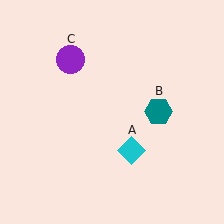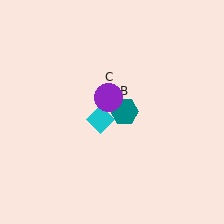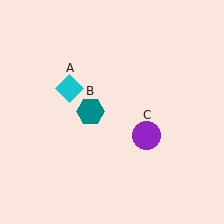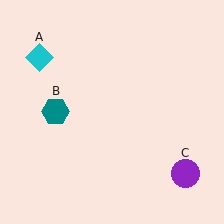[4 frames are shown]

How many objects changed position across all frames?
3 objects changed position: cyan diamond (object A), teal hexagon (object B), purple circle (object C).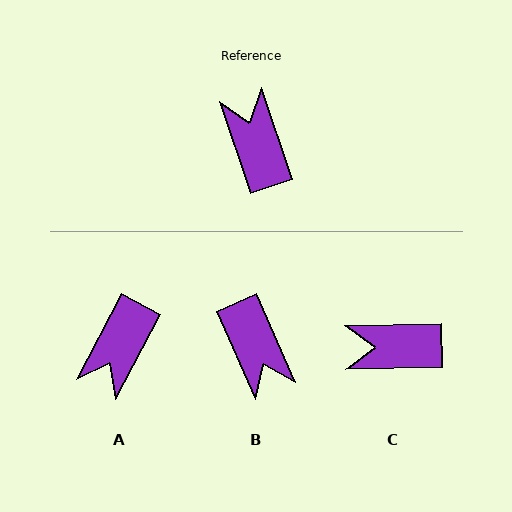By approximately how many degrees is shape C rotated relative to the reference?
Approximately 72 degrees counter-clockwise.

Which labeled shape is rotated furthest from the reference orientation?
B, about 175 degrees away.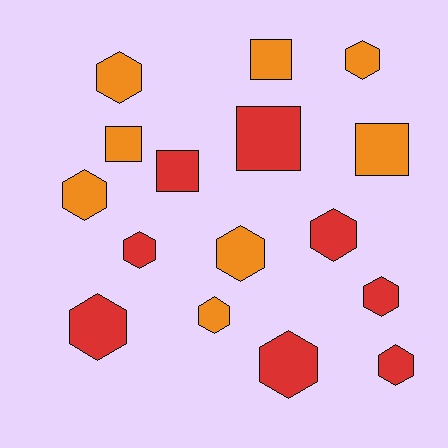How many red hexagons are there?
There are 6 red hexagons.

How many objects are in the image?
There are 16 objects.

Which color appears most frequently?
Orange, with 8 objects.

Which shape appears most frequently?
Hexagon, with 11 objects.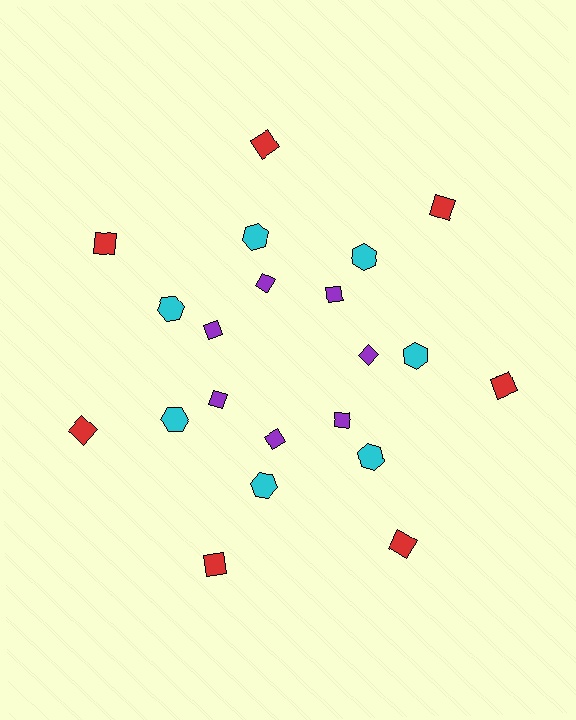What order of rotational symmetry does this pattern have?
This pattern has 7-fold rotational symmetry.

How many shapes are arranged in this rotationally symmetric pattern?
There are 21 shapes, arranged in 7 groups of 3.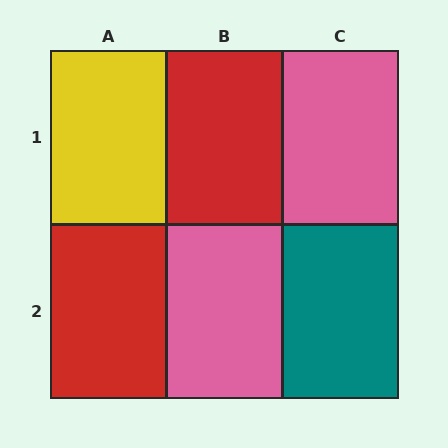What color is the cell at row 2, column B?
Pink.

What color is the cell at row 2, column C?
Teal.